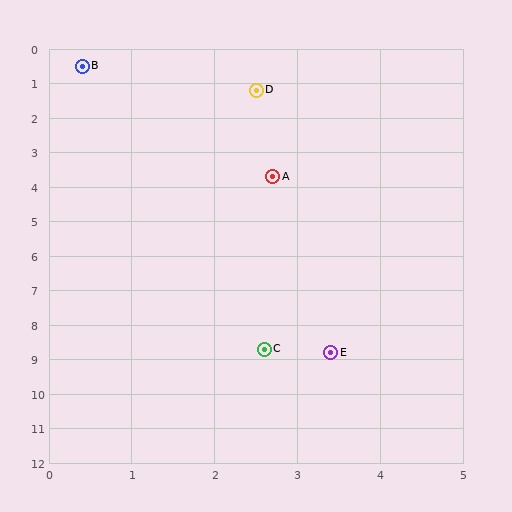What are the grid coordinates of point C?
Point C is at approximately (2.6, 8.7).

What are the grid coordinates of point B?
Point B is at approximately (0.4, 0.5).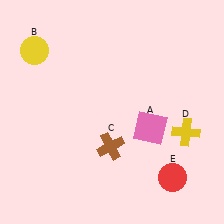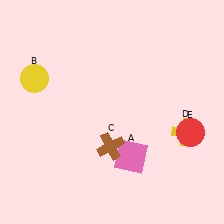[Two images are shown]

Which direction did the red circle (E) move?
The red circle (E) moved up.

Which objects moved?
The objects that moved are: the pink square (A), the yellow circle (B), the red circle (E).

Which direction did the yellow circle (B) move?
The yellow circle (B) moved down.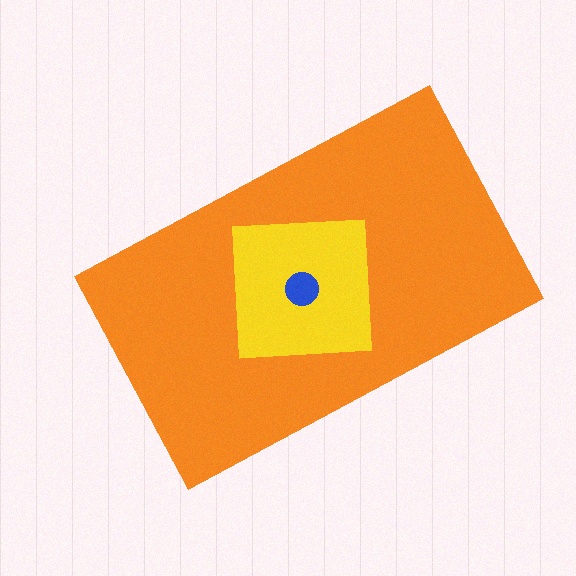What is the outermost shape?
The orange rectangle.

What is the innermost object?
The blue circle.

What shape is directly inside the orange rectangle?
The yellow square.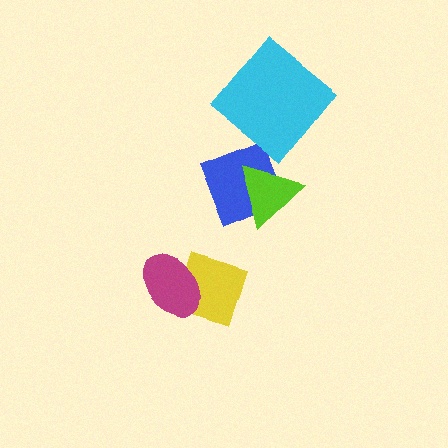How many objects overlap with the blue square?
1 object overlaps with the blue square.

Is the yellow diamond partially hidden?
Yes, it is partially covered by another shape.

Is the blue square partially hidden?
Yes, it is partially covered by another shape.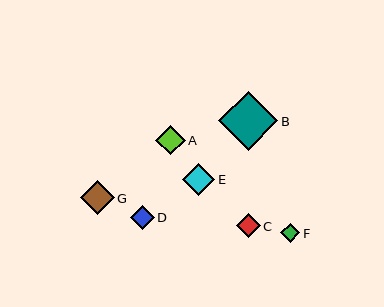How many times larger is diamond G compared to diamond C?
Diamond G is approximately 1.4 times the size of diamond C.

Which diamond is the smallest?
Diamond F is the smallest with a size of approximately 19 pixels.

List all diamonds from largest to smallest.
From largest to smallest: B, G, E, A, C, D, F.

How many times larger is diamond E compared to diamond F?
Diamond E is approximately 1.7 times the size of diamond F.